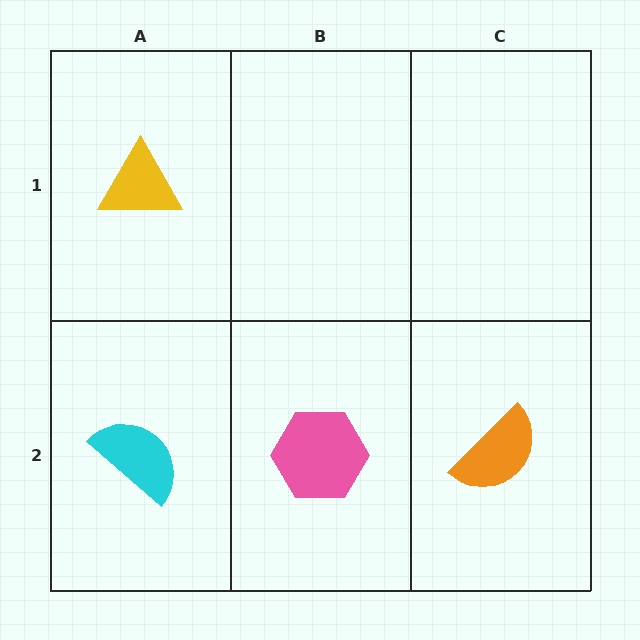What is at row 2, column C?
An orange semicircle.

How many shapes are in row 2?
3 shapes.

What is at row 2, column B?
A pink hexagon.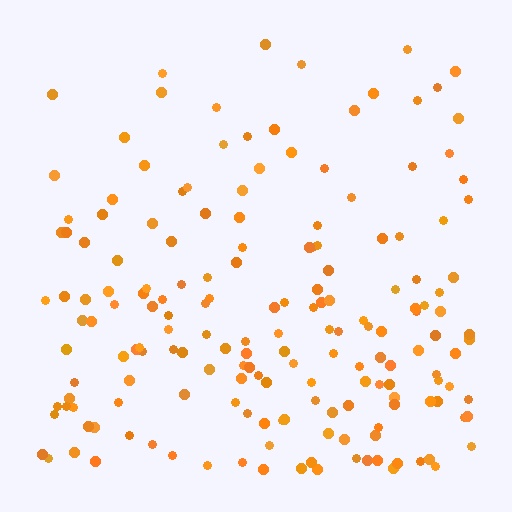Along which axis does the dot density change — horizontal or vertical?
Vertical.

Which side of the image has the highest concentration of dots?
The bottom.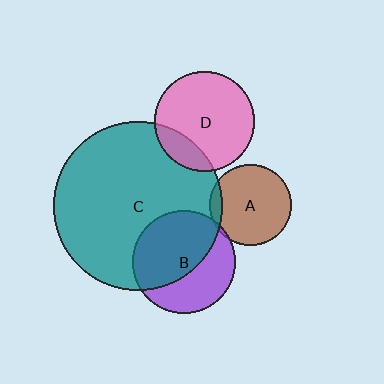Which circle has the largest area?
Circle C (teal).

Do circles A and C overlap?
Yes.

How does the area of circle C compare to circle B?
Approximately 2.7 times.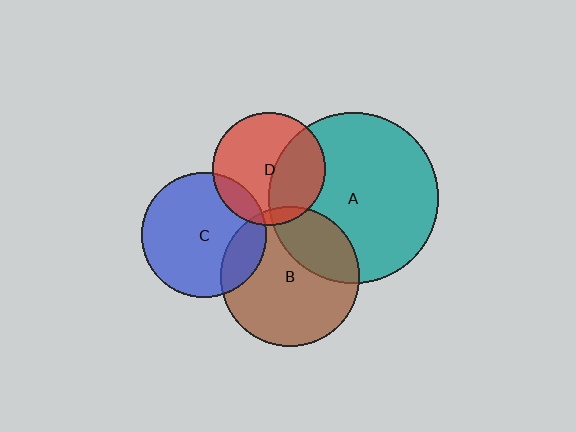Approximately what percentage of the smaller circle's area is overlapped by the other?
Approximately 15%.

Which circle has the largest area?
Circle A (teal).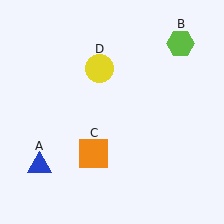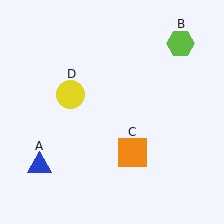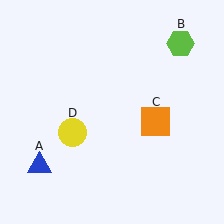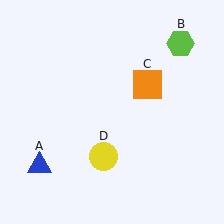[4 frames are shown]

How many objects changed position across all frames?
2 objects changed position: orange square (object C), yellow circle (object D).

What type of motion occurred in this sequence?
The orange square (object C), yellow circle (object D) rotated counterclockwise around the center of the scene.